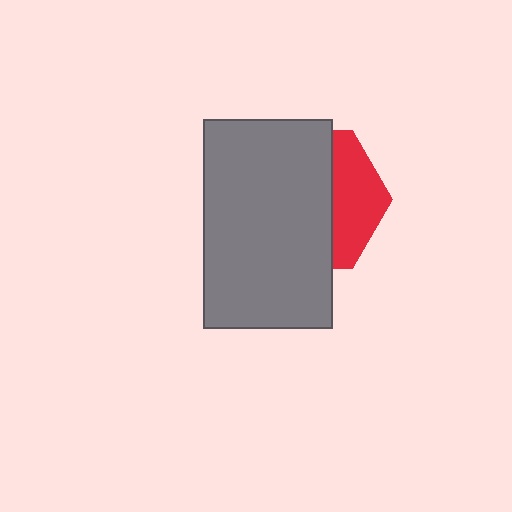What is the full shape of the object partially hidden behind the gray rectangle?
The partially hidden object is a red hexagon.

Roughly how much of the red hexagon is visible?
A small part of it is visible (roughly 33%).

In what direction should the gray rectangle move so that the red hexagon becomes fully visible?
The gray rectangle should move left. That is the shortest direction to clear the overlap and leave the red hexagon fully visible.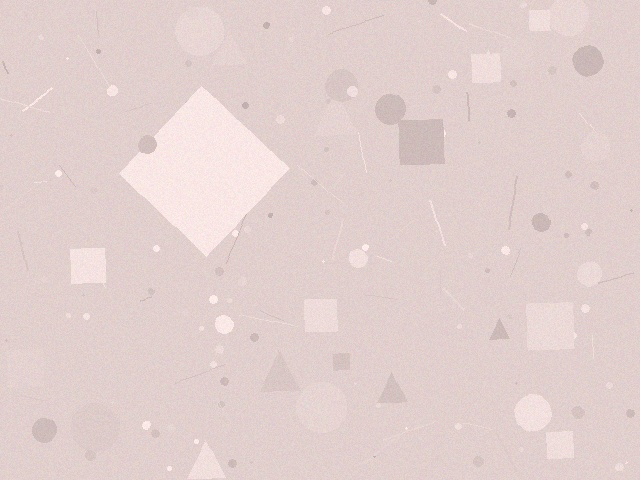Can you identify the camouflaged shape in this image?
The camouflaged shape is a diamond.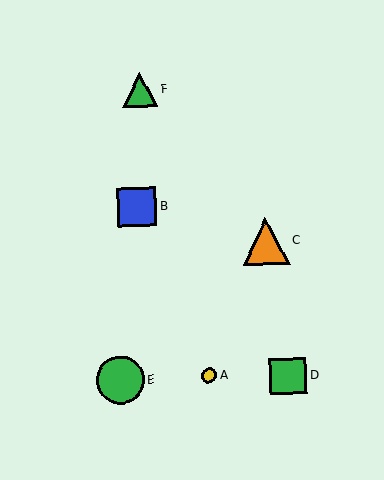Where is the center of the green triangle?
The center of the green triangle is at (140, 89).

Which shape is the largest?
The green circle (labeled E) is the largest.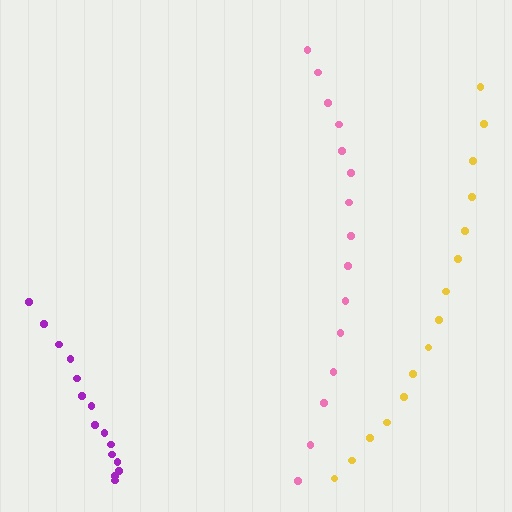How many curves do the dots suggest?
There are 3 distinct paths.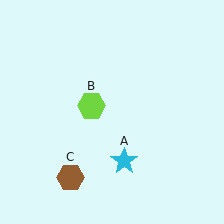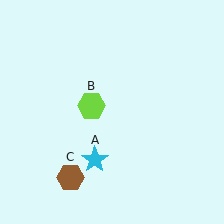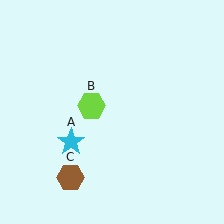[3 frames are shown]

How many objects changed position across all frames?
1 object changed position: cyan star (object A).